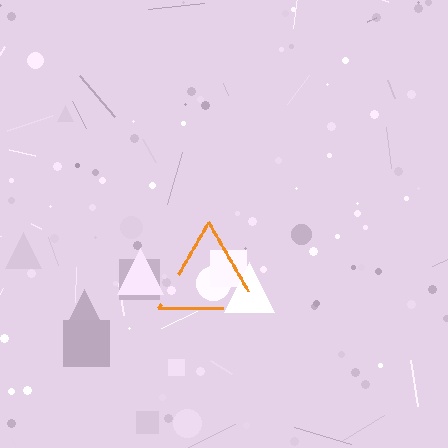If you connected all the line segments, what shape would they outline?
They would outline a triangle.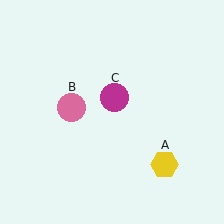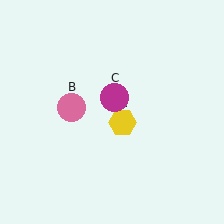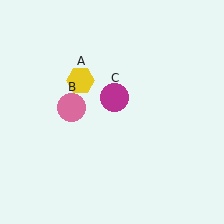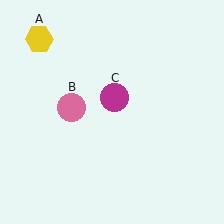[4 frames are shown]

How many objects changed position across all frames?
1 object changed position: yellow hexagon (object A).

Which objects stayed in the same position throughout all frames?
Pink circle (object B) and magenta circle (object C) remained stationary.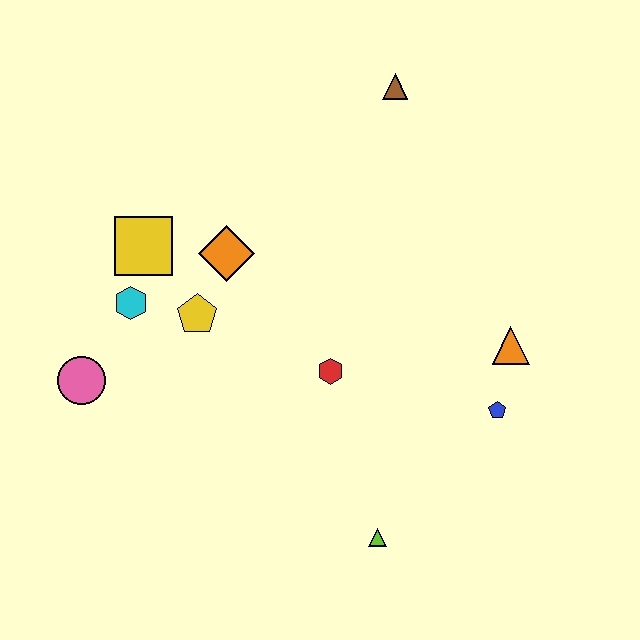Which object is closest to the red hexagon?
The yellow pentagon is closest to the red hexagon.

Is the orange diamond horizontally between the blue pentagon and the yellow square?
Yes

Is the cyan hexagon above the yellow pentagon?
Yes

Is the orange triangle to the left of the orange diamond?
No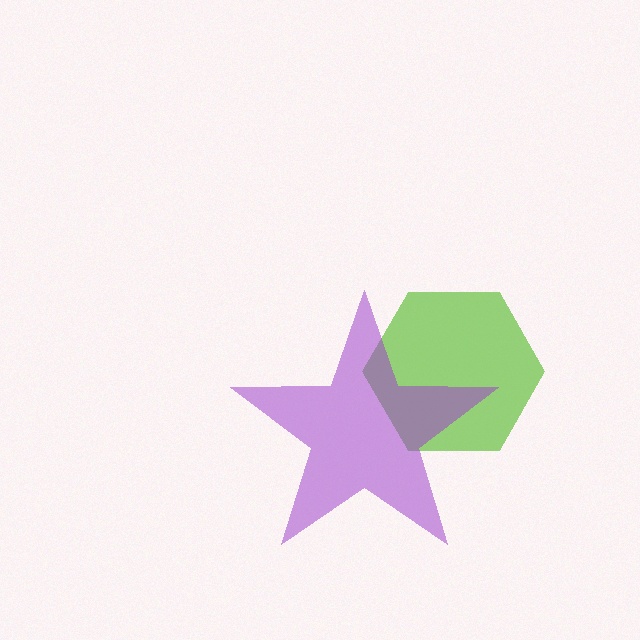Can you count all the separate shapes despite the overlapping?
Yes, there are 2 separate shapes.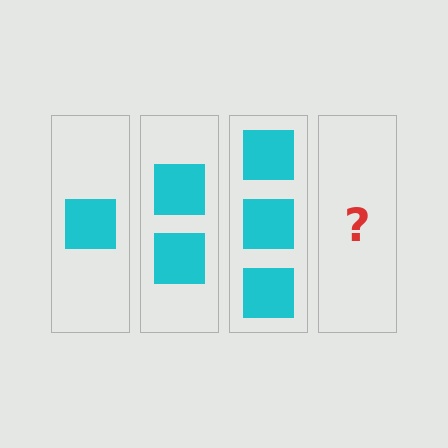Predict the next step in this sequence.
The next step is 4 squares.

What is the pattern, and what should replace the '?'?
The pattern is that each step adds one more square. The '?' should be 4 squares.